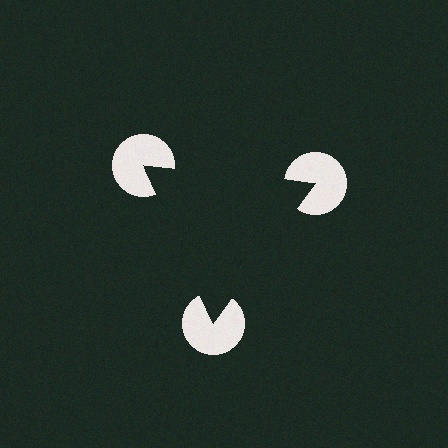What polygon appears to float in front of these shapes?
An illusory triangle — its edges are inferred from the aligned wedge cuts in the pac-man discs, not physically drawn.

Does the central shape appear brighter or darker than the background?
It typically appears slightly darker than the background, even though no actual brightness change is drawn.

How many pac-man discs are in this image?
There are 3 — one at each vertex of the illusory triangle.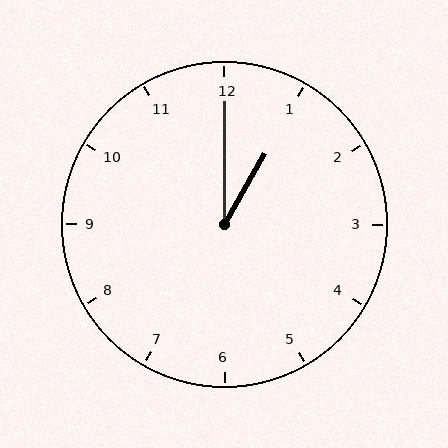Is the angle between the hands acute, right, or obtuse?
It is acute.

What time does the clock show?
1:00.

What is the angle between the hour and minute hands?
Approximately 30 degrees.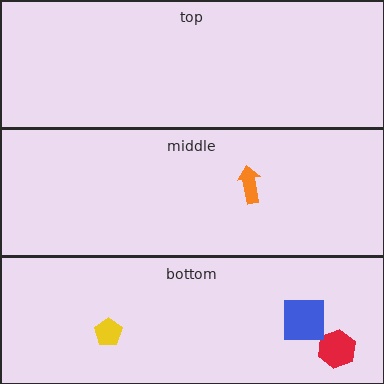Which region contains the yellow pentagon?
The bottom region.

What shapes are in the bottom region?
The red hexagon, the yellow pentagon, the blue square.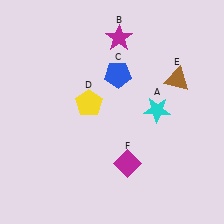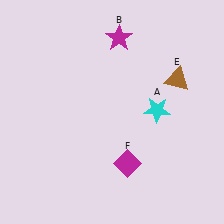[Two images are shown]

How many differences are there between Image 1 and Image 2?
There are 2 differences between the two images.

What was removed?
The yellow pentagon (D), the blue pentagon (C) were removed in Image 2.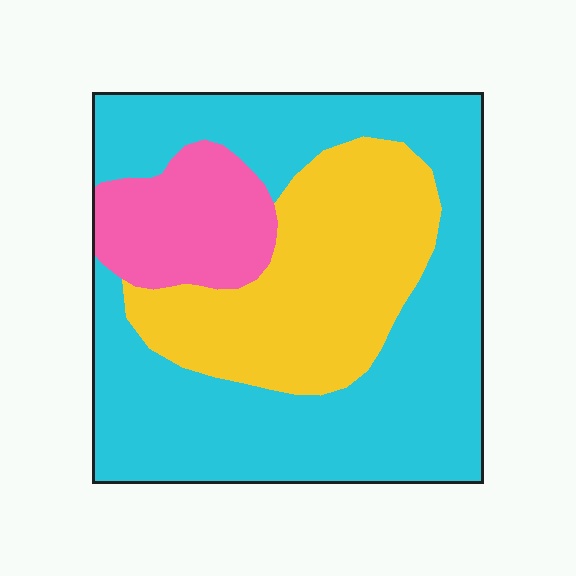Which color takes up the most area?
Cyan, at roughly 55%.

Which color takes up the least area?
Pink, at roughly 15%.